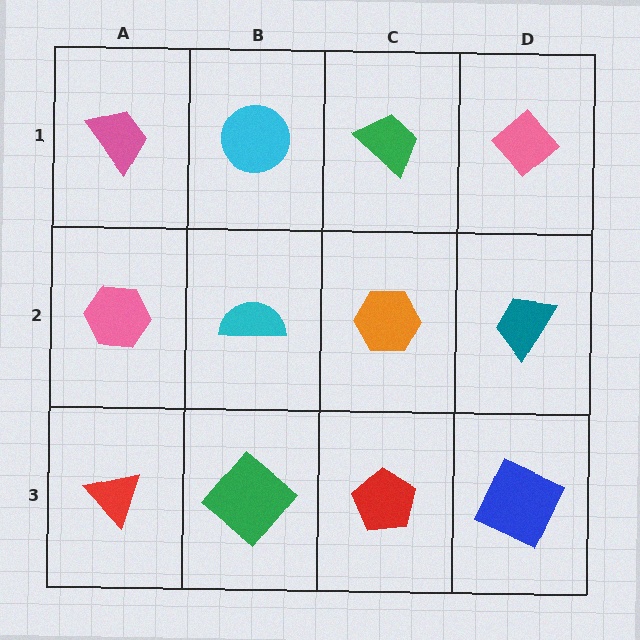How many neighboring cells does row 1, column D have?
2.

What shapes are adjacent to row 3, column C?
An orange hexagon (row 2, column C), a green diamond (row 3, column B), a blue square (row 3, column D).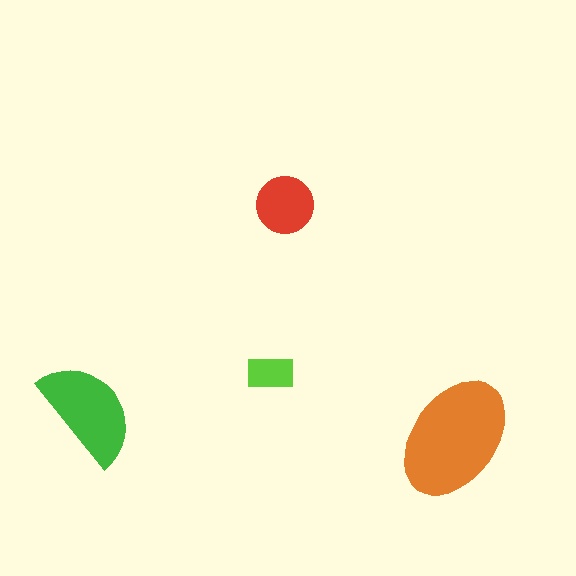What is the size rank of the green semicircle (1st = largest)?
2nd.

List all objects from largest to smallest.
The orange ellipse, the green semicircle, the red circle, the lime rectangle.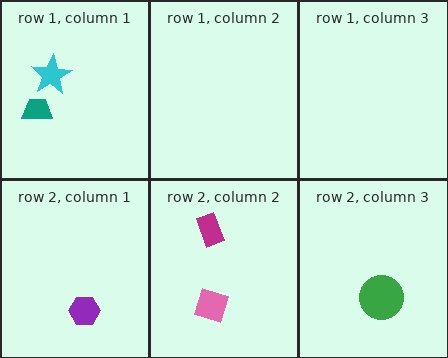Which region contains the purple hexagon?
The row 2, column 1 region.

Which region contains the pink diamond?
The row 2, column 2 region.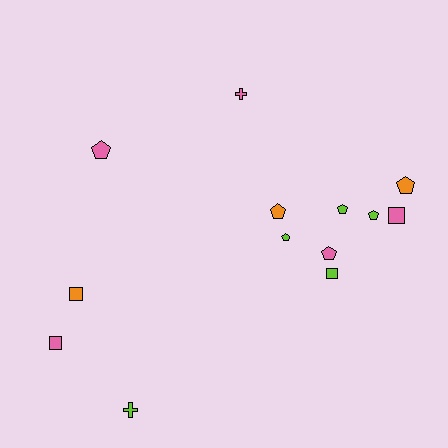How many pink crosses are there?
There is 1 pink cross.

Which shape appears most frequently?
Pentagon, with 7 objects.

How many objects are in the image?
There are 13 objects.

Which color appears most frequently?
Pink, with 5 objects.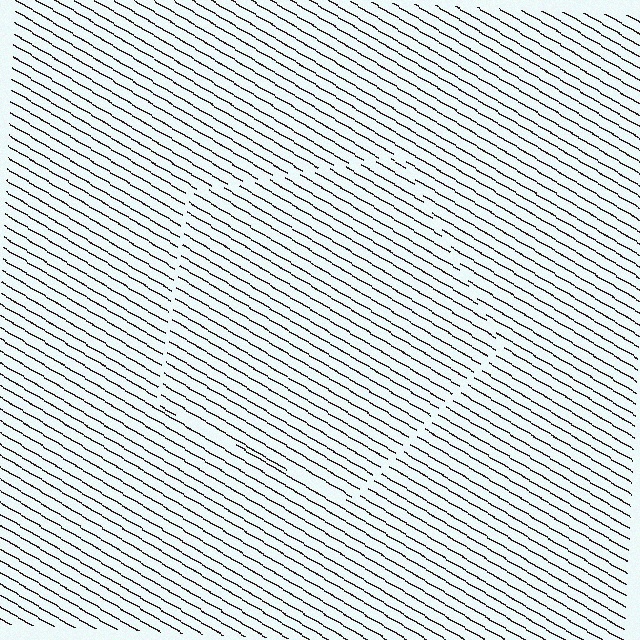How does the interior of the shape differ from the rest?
The interior of the shape contains the same grating, shifted by half a period — the contour is defined by the phase discontinuity where line-ends from the inner and outer gratings abut.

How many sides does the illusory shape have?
5 sides — the line-ends trace a pentagon.